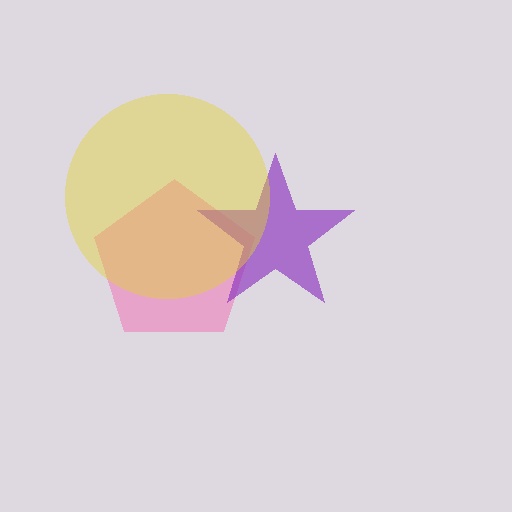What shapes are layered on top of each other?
The layered shapes are: a pink pentagon, a purple star, a yellow circle.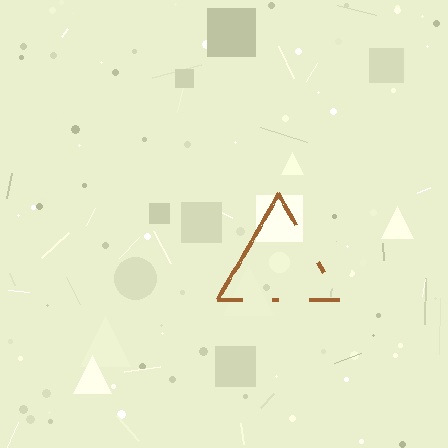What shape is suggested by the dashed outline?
The dashed outline suggests a triangle.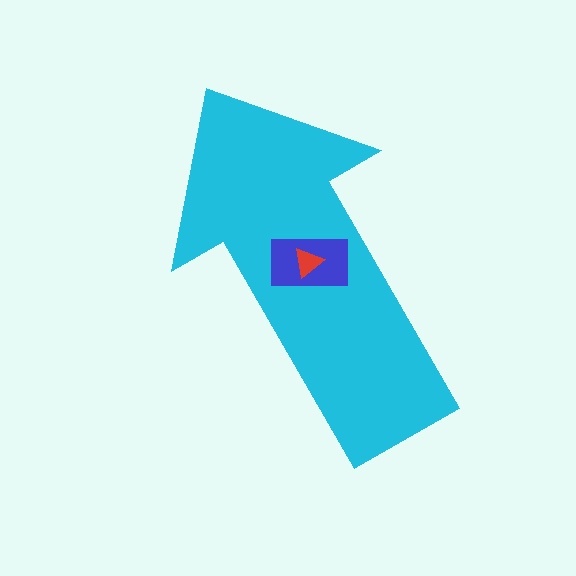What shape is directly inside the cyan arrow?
The blue rectangle.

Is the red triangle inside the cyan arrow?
Yes.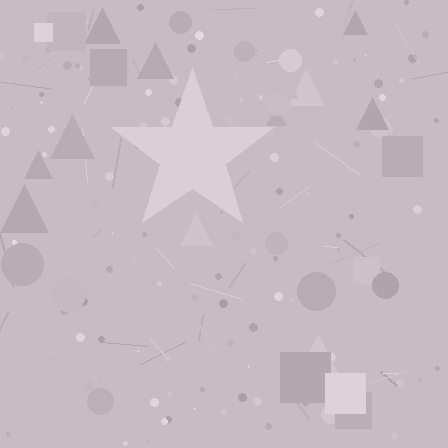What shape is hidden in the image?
A star is hidden in the image.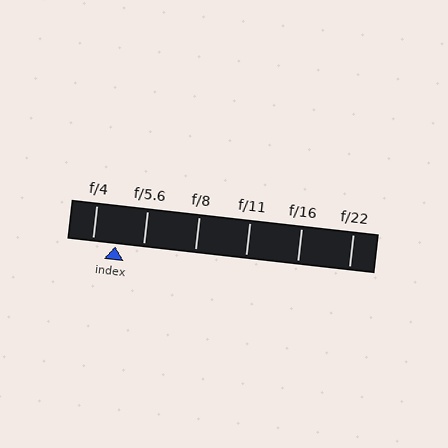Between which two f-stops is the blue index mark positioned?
The index mark is between f/4 and f/5.6.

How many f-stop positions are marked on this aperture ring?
There are 6 f-stop positions marked.